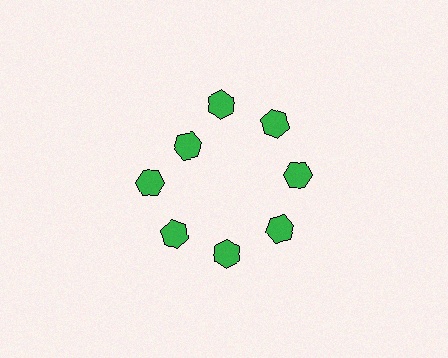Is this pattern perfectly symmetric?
No. The 8 green hexagons are arranged in a ring, but one element near the 10 o'clock position is pulled inward toward the center, breaking the 8-fold rotational symmetry.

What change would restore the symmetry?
The symmetry would be restored by moving it outward, back onto the ring so that all 8 hexagons sit at equal angles and equal distance from the center.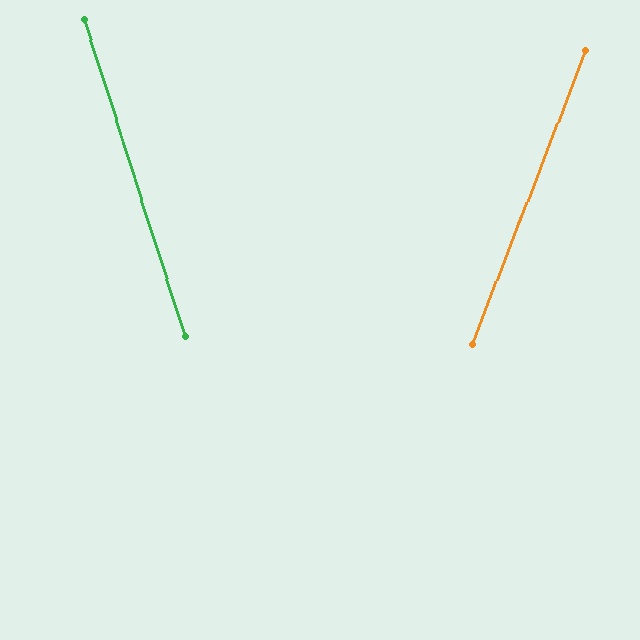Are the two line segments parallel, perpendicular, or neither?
Neither parallel nor perpendicular — they differ by about 39°.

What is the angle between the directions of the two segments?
Approximately 39 degrees.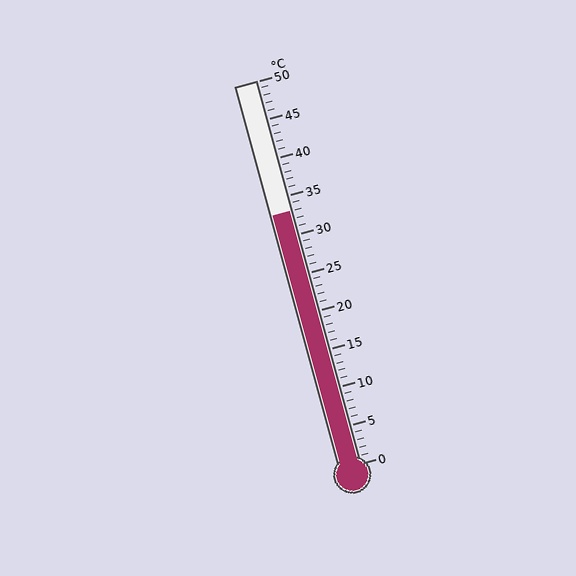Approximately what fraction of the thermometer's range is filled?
The thermometer is filled to approximately 65% of its range.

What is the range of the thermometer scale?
The thermometer scale ranges from 0°C to 50°C.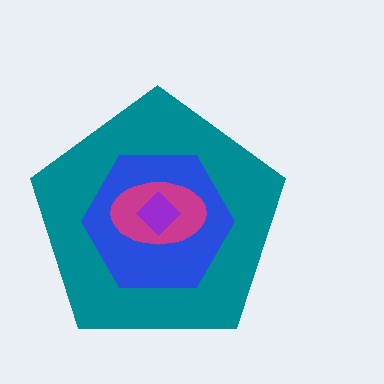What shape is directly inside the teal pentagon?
The blue hexagon.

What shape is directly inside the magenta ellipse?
The purple diamond.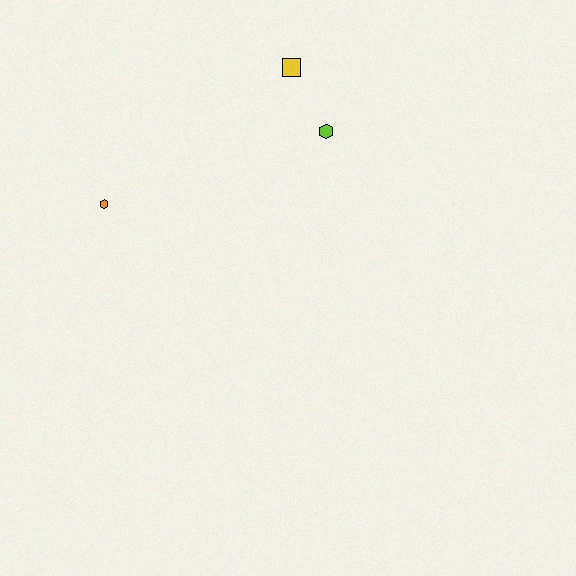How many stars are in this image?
There are no stars.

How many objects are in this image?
There are 3 objects.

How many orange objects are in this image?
There is 1 orange object.